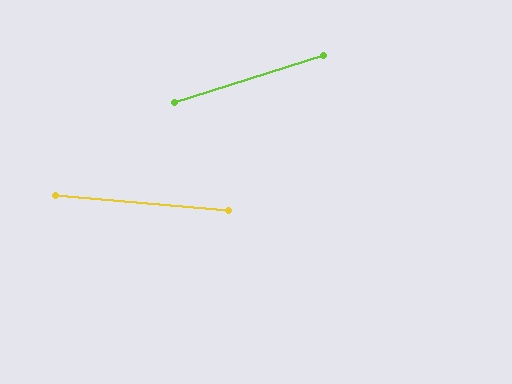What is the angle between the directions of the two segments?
Approximately 23 degrees.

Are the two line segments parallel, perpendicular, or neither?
Neither parallel nor perpendicular — they differ by about 23°.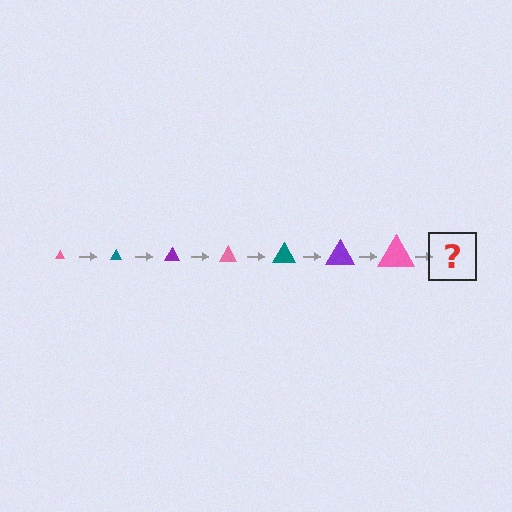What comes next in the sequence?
The next element should be a teal triangle, larger than the previous one.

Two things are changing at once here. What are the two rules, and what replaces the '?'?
The two rules are that the triangle grows larger each step and the color cycles through pink, teal, and purple. The '?' should be a teal triangle, larger than the previous one.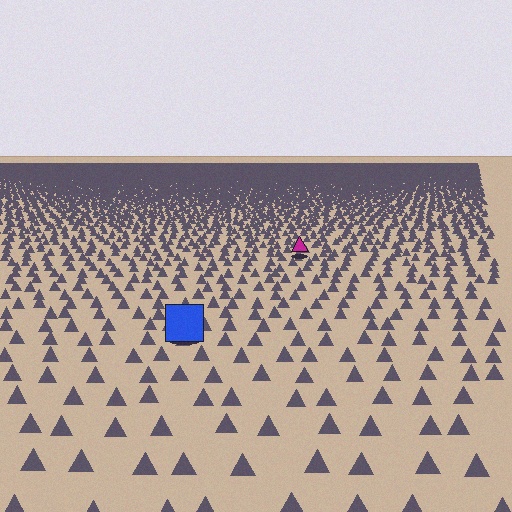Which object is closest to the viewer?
The blue square is closest. The texture marks near it are larger and more spread out.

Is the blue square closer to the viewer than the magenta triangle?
Yes. The blue square is closer — you can tell from the texture gradient: the ground texture is coarser near it.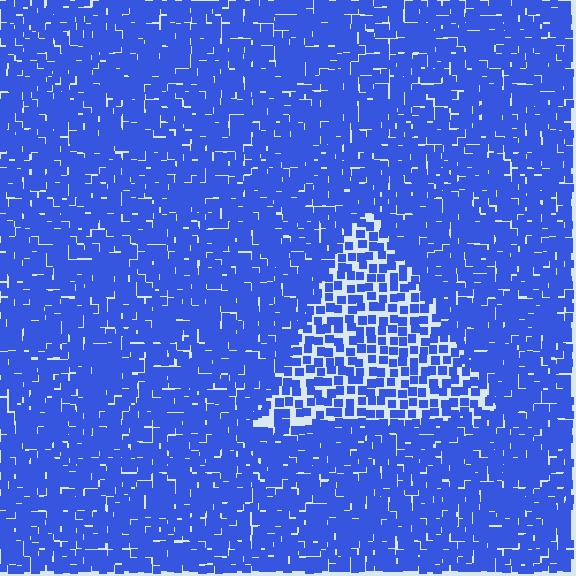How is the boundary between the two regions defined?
The boundary is defined by a change in element density (approximately 1.9x ratio). All elements are the same color, size, and shape.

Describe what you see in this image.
The image contains small blue elements arranged at two different densities. A triangle-shaped region is visible where the elements are less densely packed than the surrounding area.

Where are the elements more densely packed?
The elements are more densely packed outside the triangle boundary.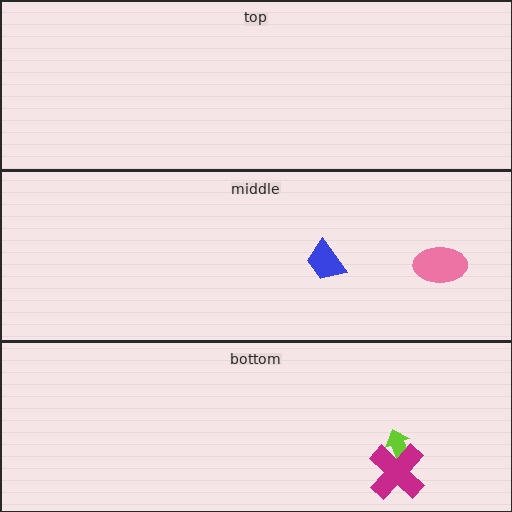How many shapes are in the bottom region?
2.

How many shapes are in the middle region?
2.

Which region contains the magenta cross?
The bottom region.